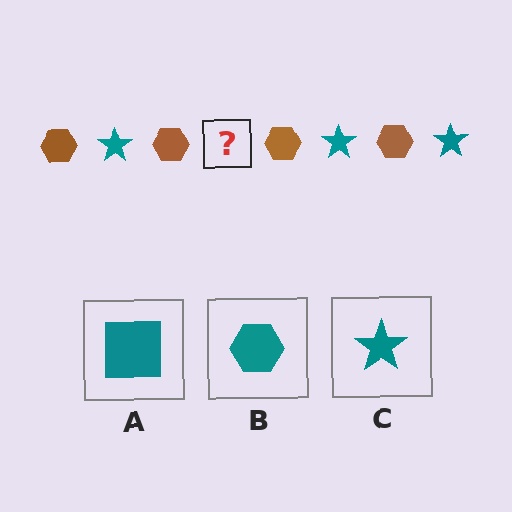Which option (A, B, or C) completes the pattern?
C.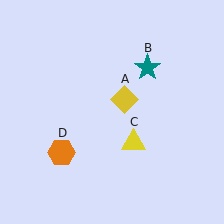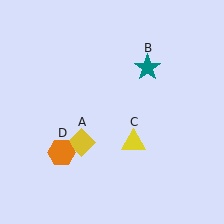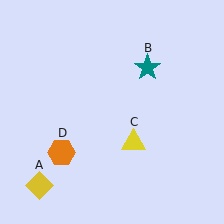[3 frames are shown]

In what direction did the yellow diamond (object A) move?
The yellow diamond (object A) moved down and to the left.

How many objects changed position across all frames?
1 object changed position: yellow diamond (object A).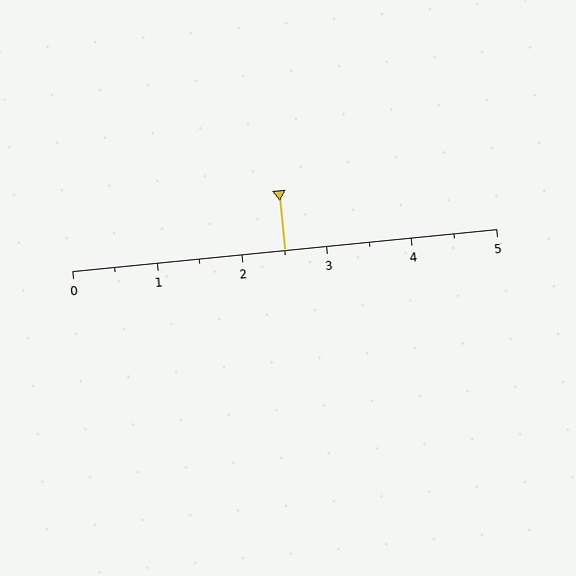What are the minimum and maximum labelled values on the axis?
The axis runs from 0 to 5.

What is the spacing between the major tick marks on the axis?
The major ticks are spaced 1 apart.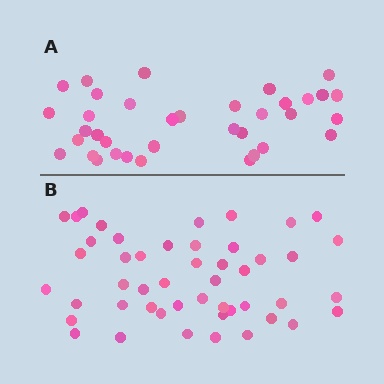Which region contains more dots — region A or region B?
Region B (the bottom region) has more dots.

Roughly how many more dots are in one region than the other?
Region B has roughly 12 or so more dots than region A.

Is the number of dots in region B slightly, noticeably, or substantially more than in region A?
Region B has noticeably more, but not dramatically so. The ratio is roughly 1.3 to 1.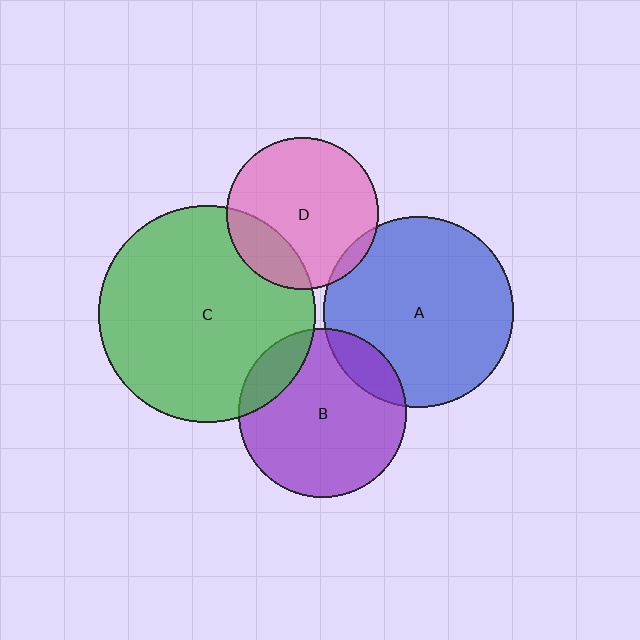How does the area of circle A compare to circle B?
Approximately 1.3 times.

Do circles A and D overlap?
Yes.